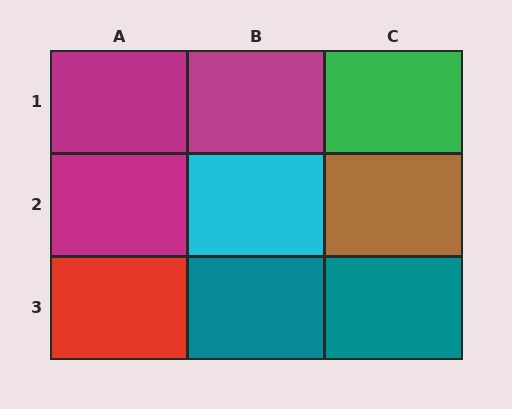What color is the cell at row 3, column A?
Red.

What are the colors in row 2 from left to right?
Magenta, cyan, brown.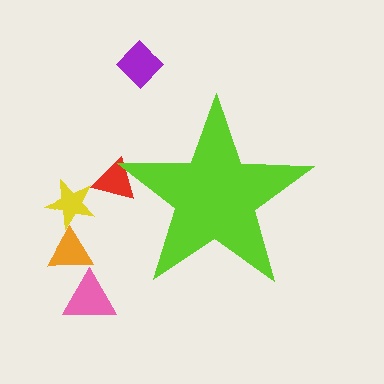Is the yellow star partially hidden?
No, the yellow star is fully visible.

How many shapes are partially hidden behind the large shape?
1 shape is partially hidden.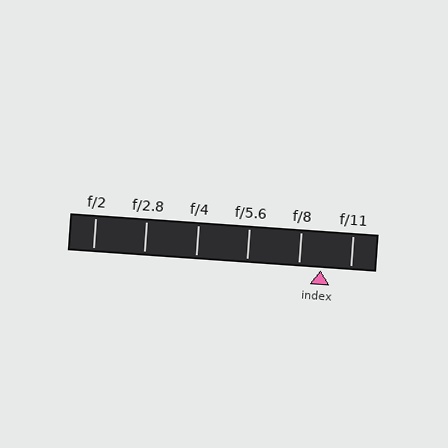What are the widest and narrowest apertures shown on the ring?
The widest aperture shown is f/2 and the narrowest is f/11.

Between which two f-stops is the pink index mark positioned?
The index mark is between f/8 and f/11.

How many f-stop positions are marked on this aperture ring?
There are 6 f-stop positions marked.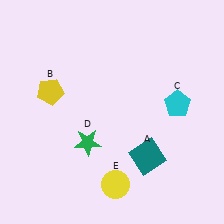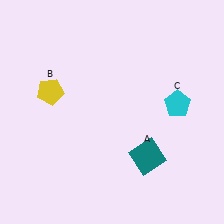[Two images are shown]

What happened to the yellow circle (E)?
The yellow circle (E) was removed in Image 2. It was in the bottom-right area of Image 1.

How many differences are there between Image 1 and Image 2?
There are 2 differences between the two images.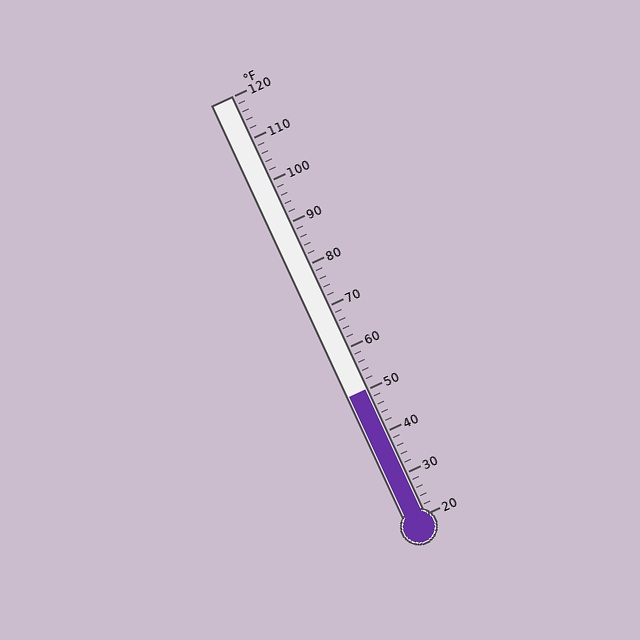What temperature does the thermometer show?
The thermometer shows approximately 50°F.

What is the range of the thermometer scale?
The thermometer scale ranges from 20°F to 120°F.